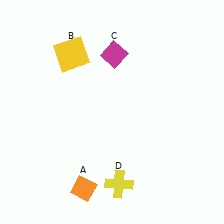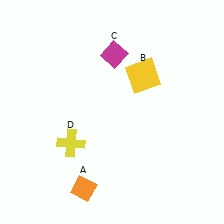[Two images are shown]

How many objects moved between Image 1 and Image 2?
2 objects moved between the two images.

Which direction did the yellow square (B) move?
The yellow square (B) moved right.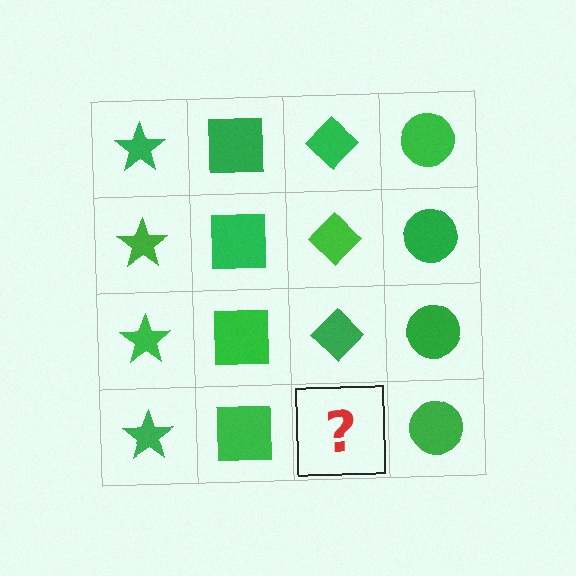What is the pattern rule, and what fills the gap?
The rule is that each column has a consistent shape. The gap should be filled with a green diamond.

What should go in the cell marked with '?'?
The missing cell should contain a green diamond.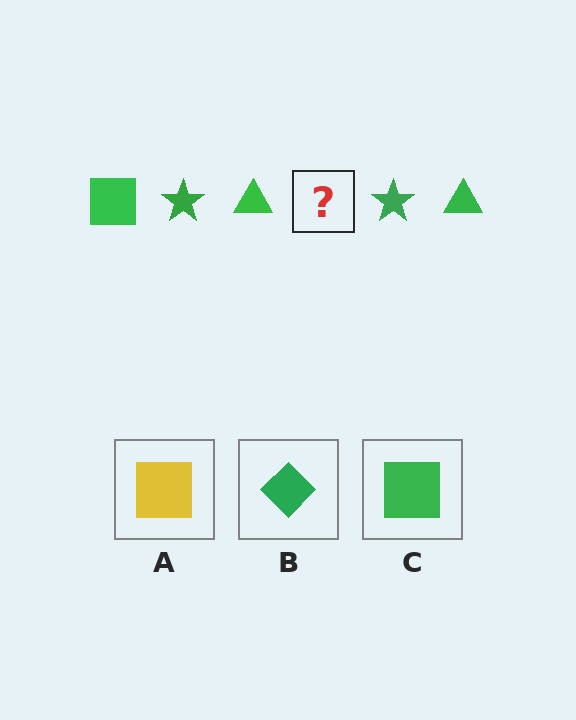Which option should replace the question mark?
Option C.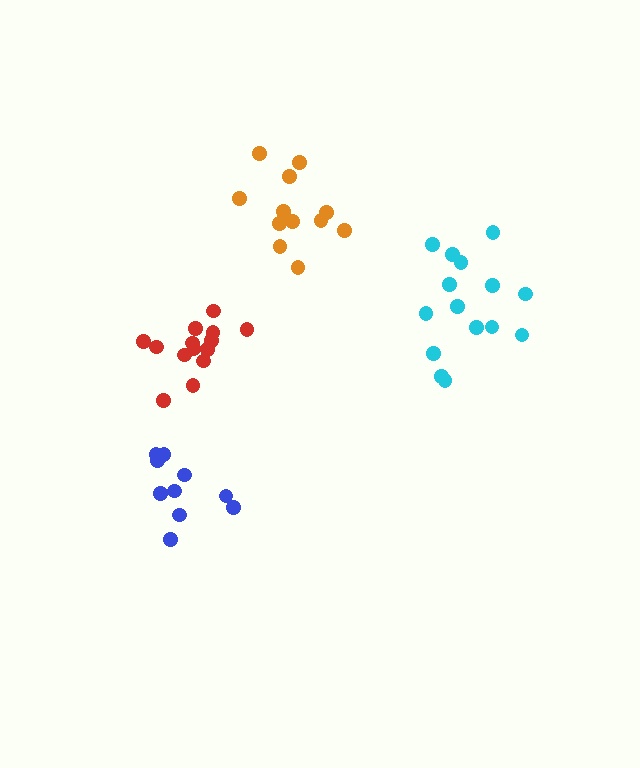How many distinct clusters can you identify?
There are 4 distinct clusters.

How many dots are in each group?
Group 1: 14 dots, Group 2: 12 dots, Group 3: 15 dots, Group 4: 10 dots (51 total).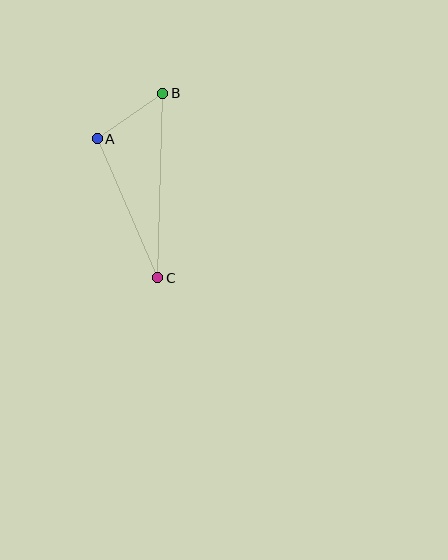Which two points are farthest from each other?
Points B and C are farthest from each other.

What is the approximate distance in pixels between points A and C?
The distance between A and C is approximately 152 pixels.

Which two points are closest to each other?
Points A and B are closest to each other.